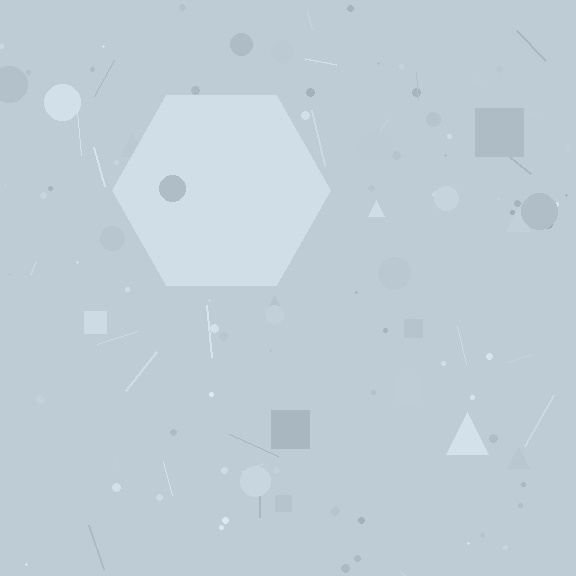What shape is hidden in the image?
A hexagon is hidden in the image.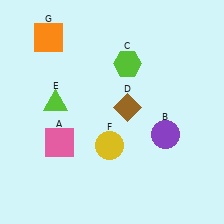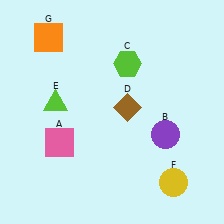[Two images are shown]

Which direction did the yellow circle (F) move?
The yellow circle (F) moved right.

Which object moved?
The yellow circle (F) moved right.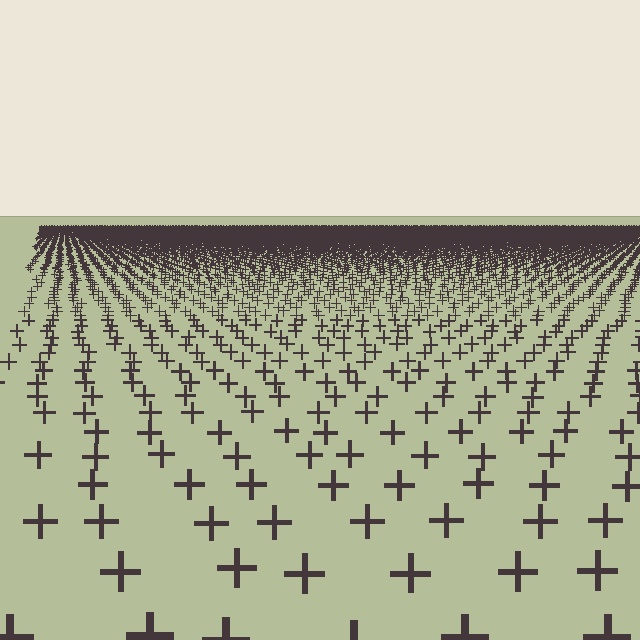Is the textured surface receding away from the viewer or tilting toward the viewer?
The surface is receding away from the viewer. Texture elements get smaller and denser toward the top.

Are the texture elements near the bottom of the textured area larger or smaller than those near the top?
Larger. Near the bottom, elements are closer to the viewer and appear at a bigger on-screen size.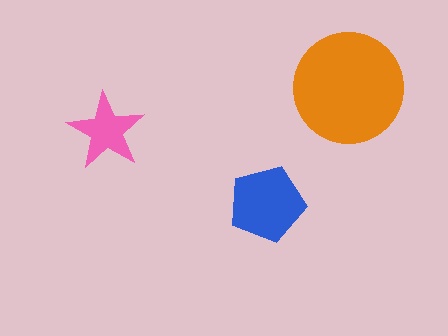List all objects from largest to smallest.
The orange circle, the blue pentagon, the pink star.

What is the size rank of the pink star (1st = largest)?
3rd.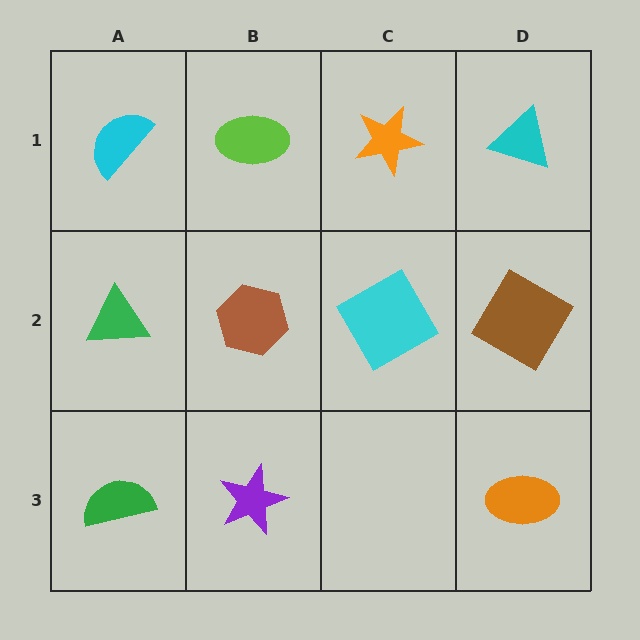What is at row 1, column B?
A lime ellipse.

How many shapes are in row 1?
4 shapes.